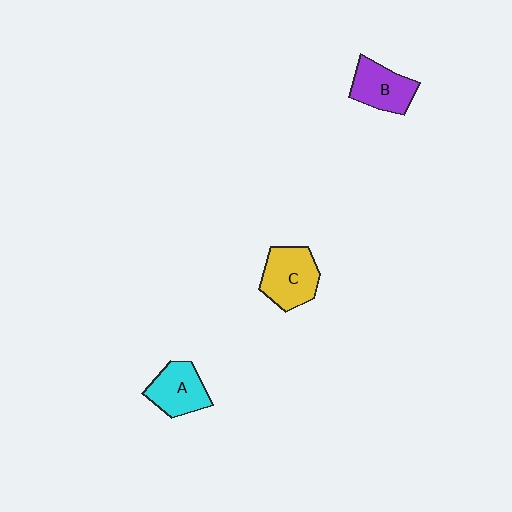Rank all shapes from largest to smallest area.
From largest to smallest: C (yellow), B (purple), A (cyan).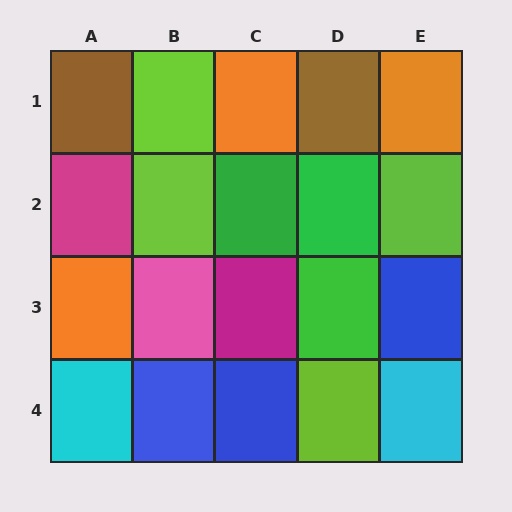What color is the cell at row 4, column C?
Blue.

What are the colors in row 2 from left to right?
Magenta, lime, green, green, lime.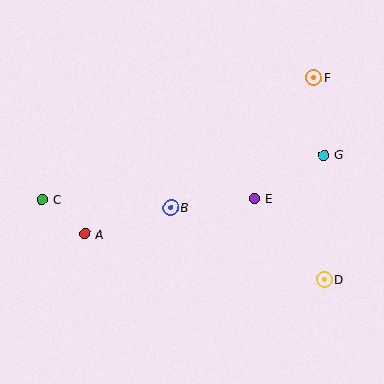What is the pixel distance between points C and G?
The distance between C and G is 285 pixels.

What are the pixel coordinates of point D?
Point D is at (324, 280).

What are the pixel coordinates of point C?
Point C is at (42, 199).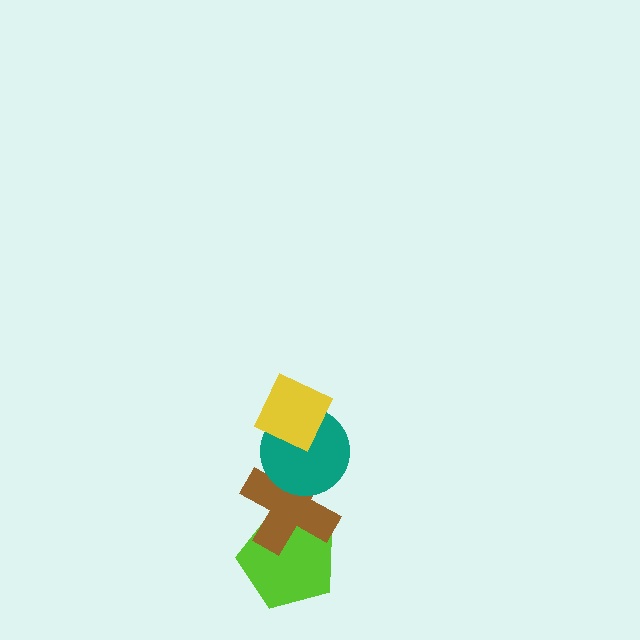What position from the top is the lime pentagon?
The lime pentagon is 4th from the top.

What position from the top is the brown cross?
The brown cross is 3rd from the top.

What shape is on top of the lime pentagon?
The brown cross is on top of the lime pentagon.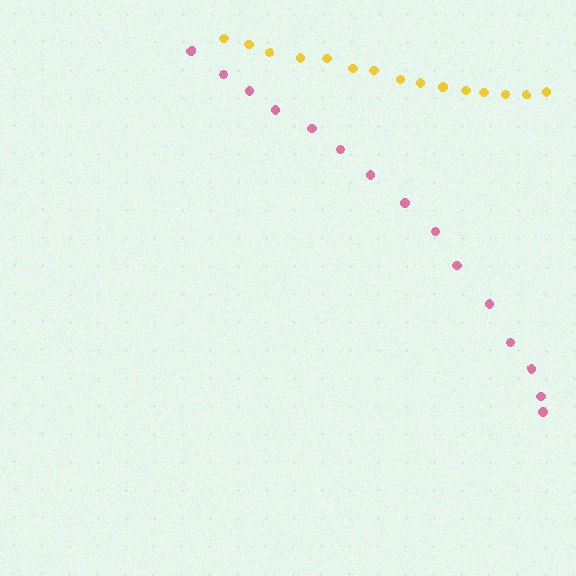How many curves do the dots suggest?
There are 2 distinct paths.